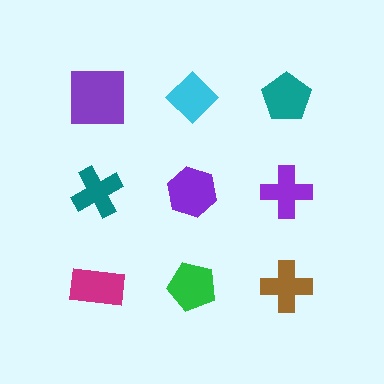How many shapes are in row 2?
3 shapes.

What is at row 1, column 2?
A cyan diamond.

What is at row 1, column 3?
A teal pentagon.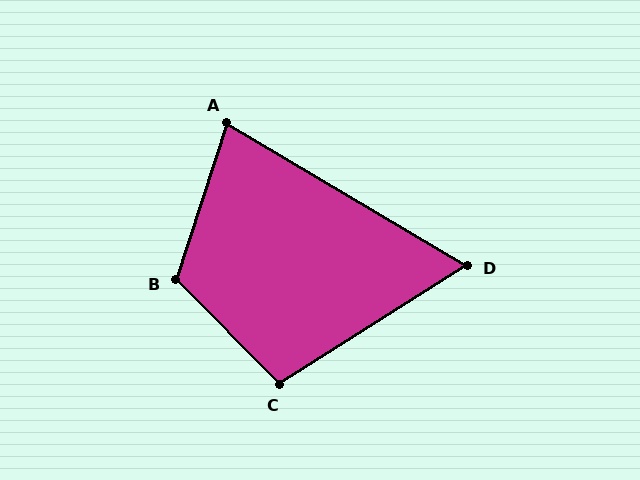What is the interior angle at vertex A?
Approximately 78 degrees (acute).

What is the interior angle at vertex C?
Approximately 102 degrees (obtuse).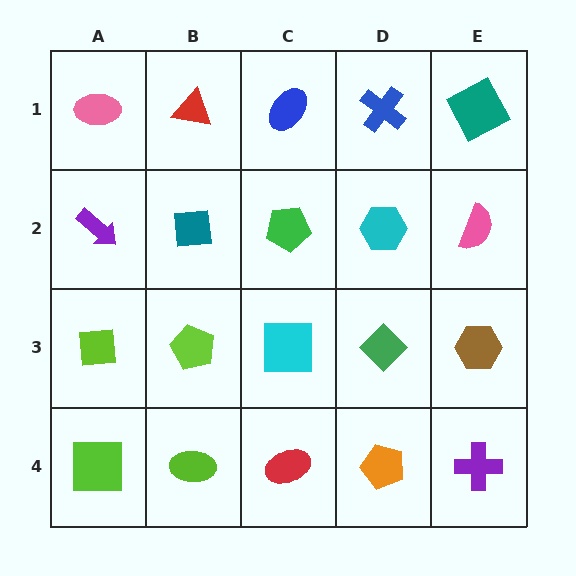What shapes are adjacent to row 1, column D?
A cyan hexagon (row 2, column D), a blue ellipse (row 1, column C), a teal square (row 1, column E).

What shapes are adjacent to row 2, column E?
A teal square (row 1, column E), a brown hexagon (row 3, column E), a cyan hexagon (row 2, column D).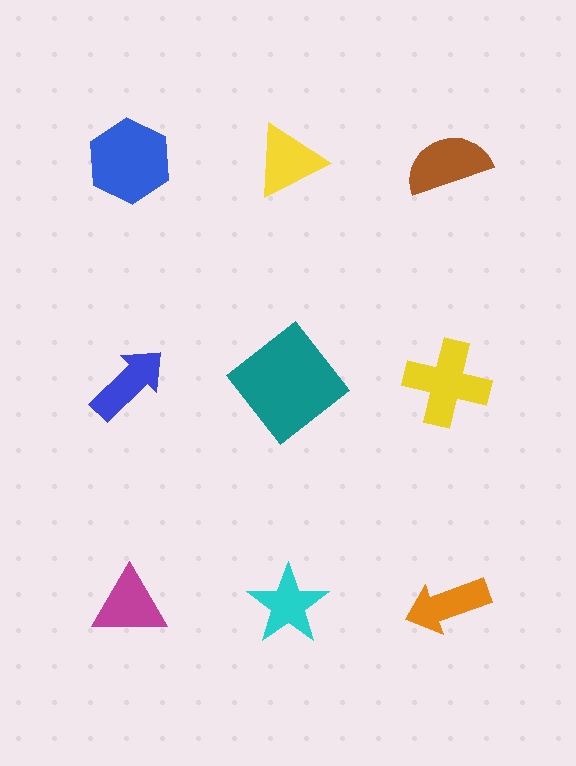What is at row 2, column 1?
A blue arrow.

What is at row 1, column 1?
A blue hexagon.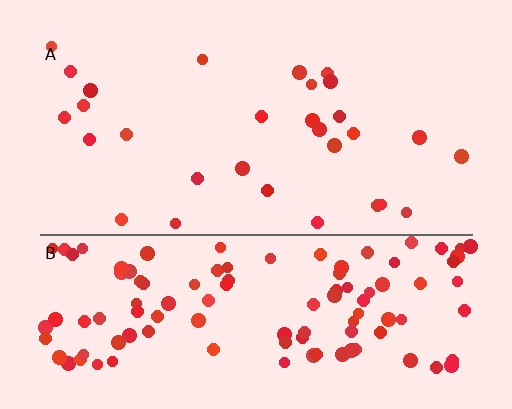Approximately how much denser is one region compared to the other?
Approximately 4.0× — region B over region A.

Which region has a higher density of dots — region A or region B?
B (the bottom).